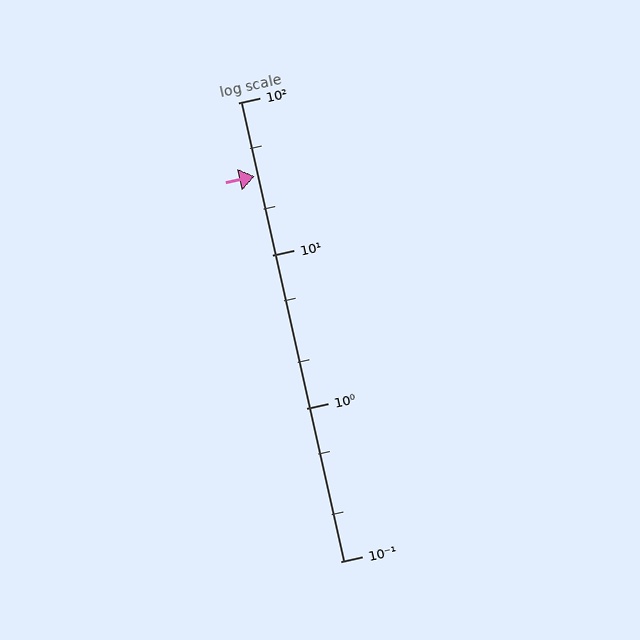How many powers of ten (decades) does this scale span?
The scale spans 3 decades, from 0.1 to 100.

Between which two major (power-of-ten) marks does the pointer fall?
The pointer is between 10 and 100.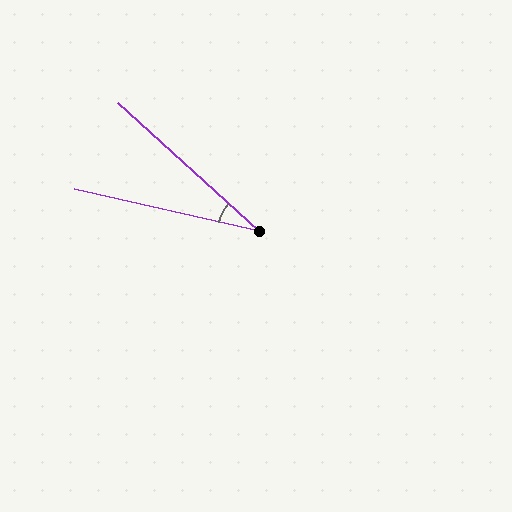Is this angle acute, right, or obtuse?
It is acute.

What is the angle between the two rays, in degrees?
Approximately 30 degrees.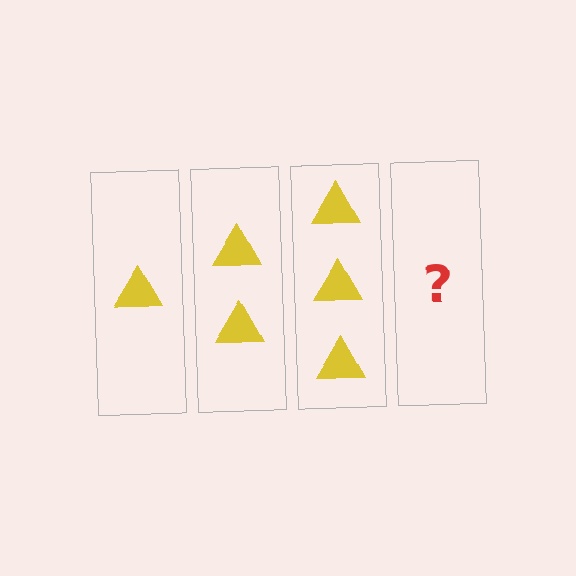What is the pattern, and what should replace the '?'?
The pattern is that each step adds one more triangle. The '?' should be 4 triangles.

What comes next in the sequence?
The next element should be 4 triangles.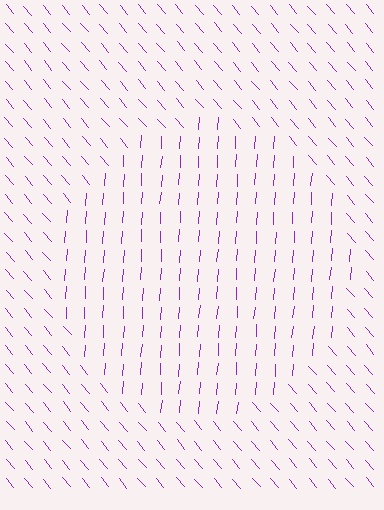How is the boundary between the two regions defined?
The boundary is defined purely by a change in line orientation (approximately 45 degrees difference). All lines are the same color and thickness.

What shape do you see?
I see a circle.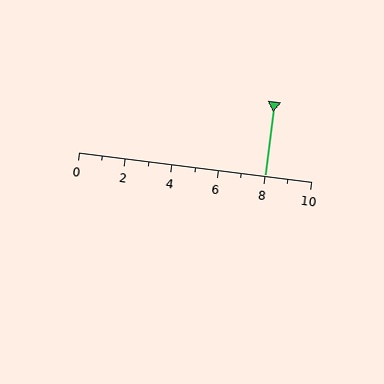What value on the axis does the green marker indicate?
The marker indicates approximately 8.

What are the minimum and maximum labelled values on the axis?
The axis runs from 0 to 10.